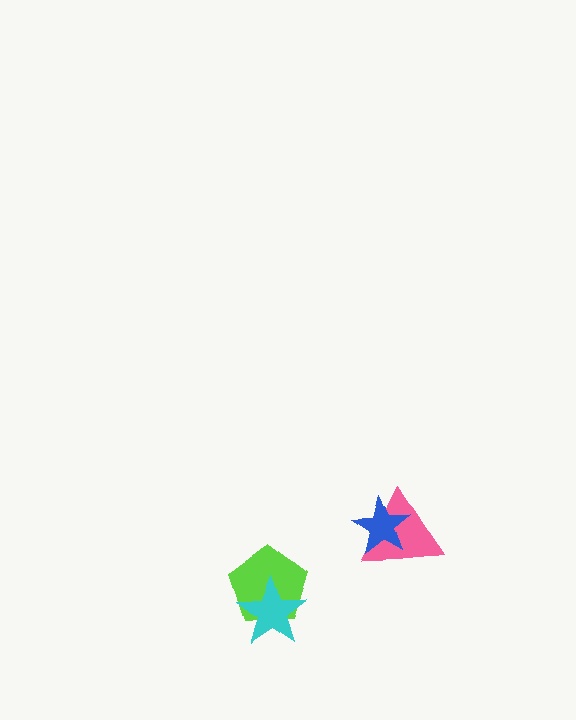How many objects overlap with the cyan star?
1 object overlaps with the cyan star.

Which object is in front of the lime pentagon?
The cyan star is in front of the lime pentagon.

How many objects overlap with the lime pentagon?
1 object overlaps with the lime pentagon.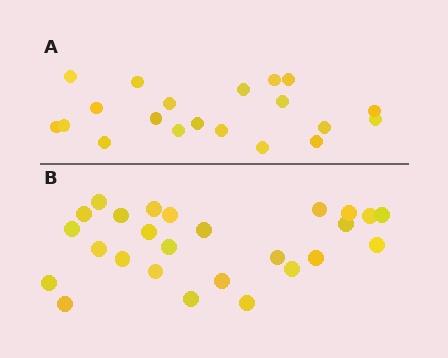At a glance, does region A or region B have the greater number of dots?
Region B (the bottom region) has more dots.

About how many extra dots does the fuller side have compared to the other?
Region B has about 6 more dots than region A.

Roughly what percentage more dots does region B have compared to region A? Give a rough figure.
About 30% more.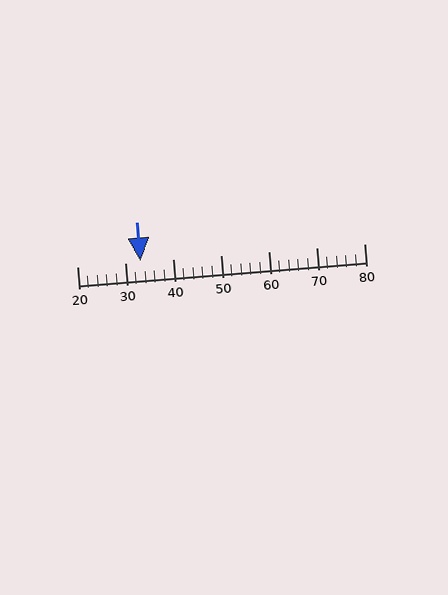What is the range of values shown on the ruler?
The ruler shows values from 20 to 80.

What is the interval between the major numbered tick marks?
The major tick marks are spaced 10 units apart.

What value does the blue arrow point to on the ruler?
The blue arrow points to approximately 33.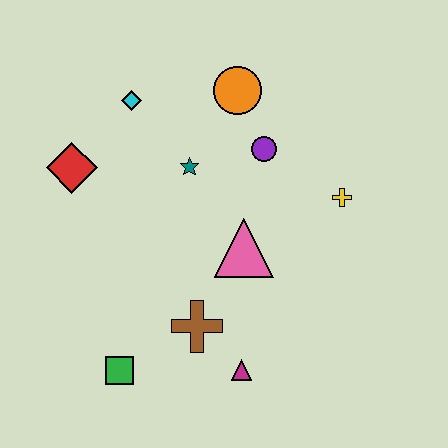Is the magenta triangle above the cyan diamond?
No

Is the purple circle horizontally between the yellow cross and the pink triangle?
Yes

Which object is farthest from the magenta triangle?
The cyan diamond is farthest from the magenta triangle.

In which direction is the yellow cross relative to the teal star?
The yellow cross is to the right of the teal star.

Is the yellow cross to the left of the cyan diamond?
No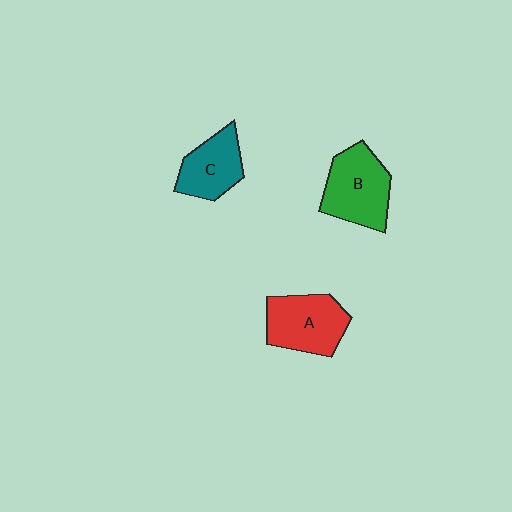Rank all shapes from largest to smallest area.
From largest to smallest: B (green), A (red), C (teal).